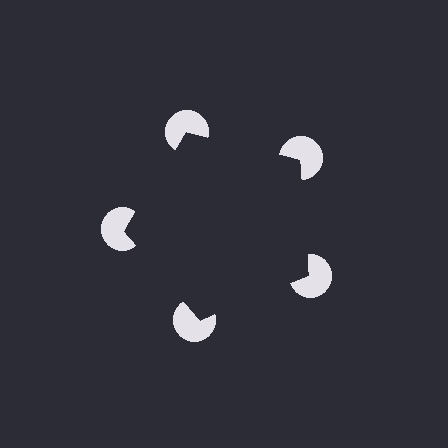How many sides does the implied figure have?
5 sides.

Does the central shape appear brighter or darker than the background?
It typically appears slightly darker than the background, even though no actual brightness change is drawn.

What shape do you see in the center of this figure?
An illusory pentagon — its edges are inferred from the aligned wedge cuts in the pac-man discs, not physically drawn.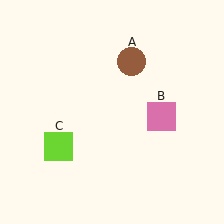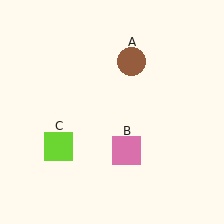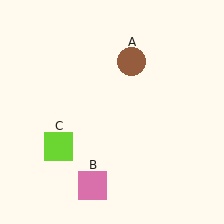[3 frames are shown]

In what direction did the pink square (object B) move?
The pink square (object B) moved down and to the left.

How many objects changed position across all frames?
1 object changed position: pink square (object B).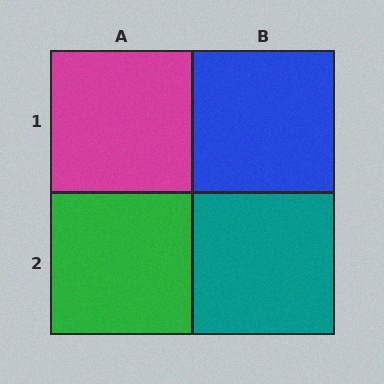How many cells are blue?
1 cell is blue.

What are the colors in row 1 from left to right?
Magenta, blue.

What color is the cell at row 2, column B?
Teal.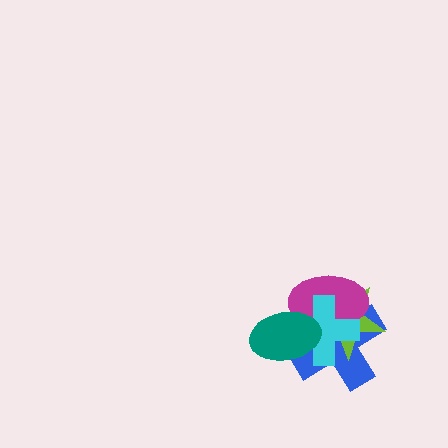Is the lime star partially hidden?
Yes, it is partially covered by another shape.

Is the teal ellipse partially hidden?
No, no other shape covers it.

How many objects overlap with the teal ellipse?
4 objects overlap with the teal ellipse.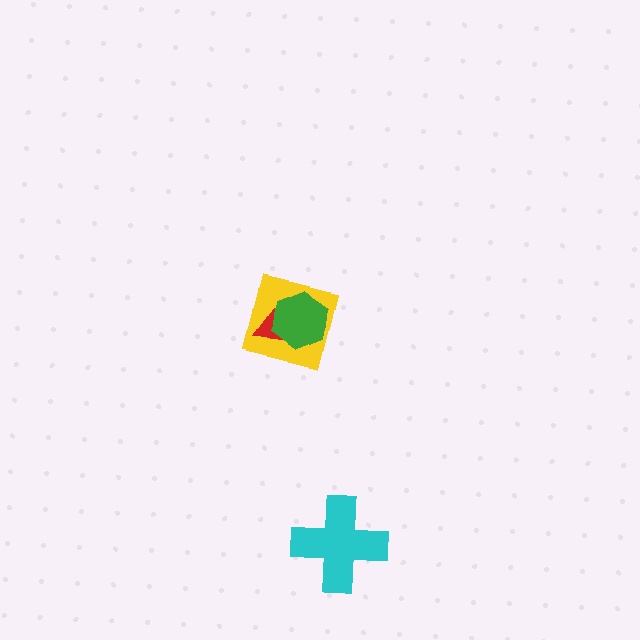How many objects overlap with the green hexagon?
2 objects overlap with the green hexagon.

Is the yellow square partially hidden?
Yes, it is partially covered by another shape.